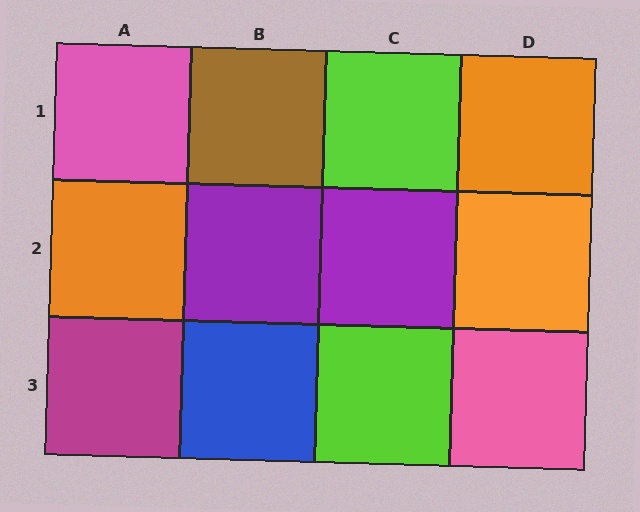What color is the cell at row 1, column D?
Orange.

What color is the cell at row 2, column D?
Orange.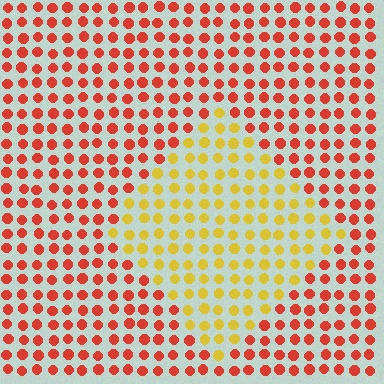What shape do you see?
I see a diamond.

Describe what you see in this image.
The image is filled with small red elements in a uniform arrangement. A diamond-shaped region is visible where the elements are tinted to a slightly different hue, forming a subtle color boundary.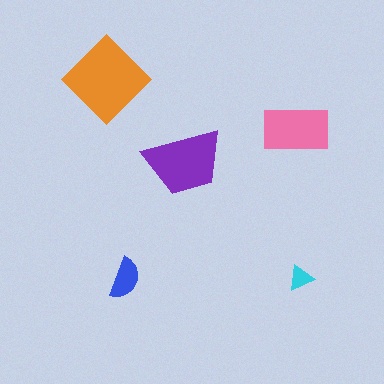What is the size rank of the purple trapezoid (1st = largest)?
2nd.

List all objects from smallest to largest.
The cyan triangle, the blue semicircle, the pink rectangle, the purple trapezoid, the orange diamond.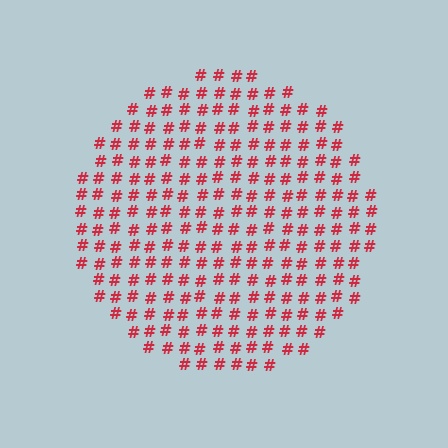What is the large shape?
The large shape is a circle.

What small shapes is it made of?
It is made of small hash symbols.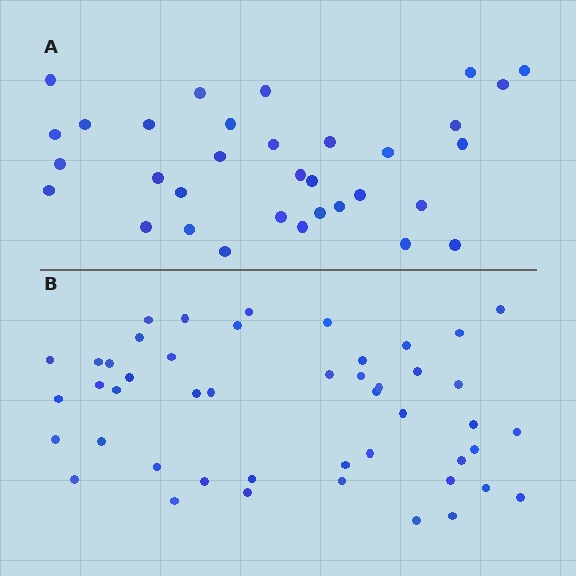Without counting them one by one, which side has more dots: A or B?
Region B (the bottom region) has more dots.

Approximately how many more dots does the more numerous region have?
Region B has approximately 15 more dots than region A.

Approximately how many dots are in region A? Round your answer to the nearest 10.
About 30 dots. (The exact count is 33, which rounds to 30.)